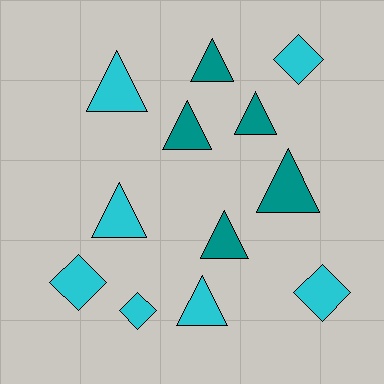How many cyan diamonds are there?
There are 4 cyan diamonds.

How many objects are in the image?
There are 12 objects.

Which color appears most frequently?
Cyan, with 7 objects.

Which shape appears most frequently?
Triangle, with 8 objects.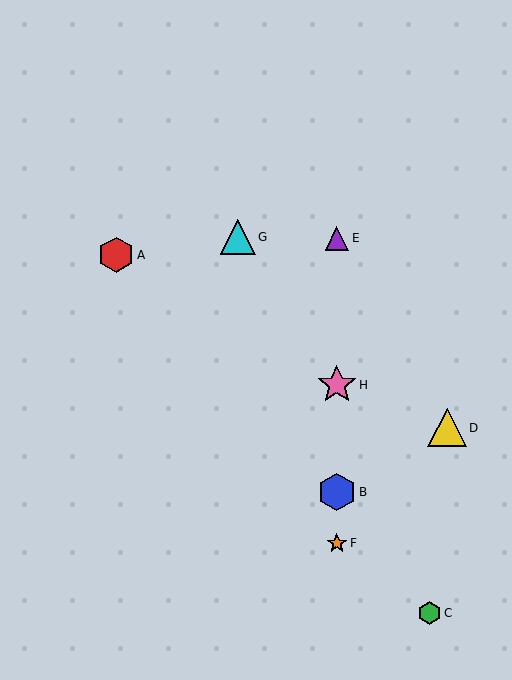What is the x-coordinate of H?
Object H is at x≈337.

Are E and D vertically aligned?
No, E is at x≈337 and D is at x≈447.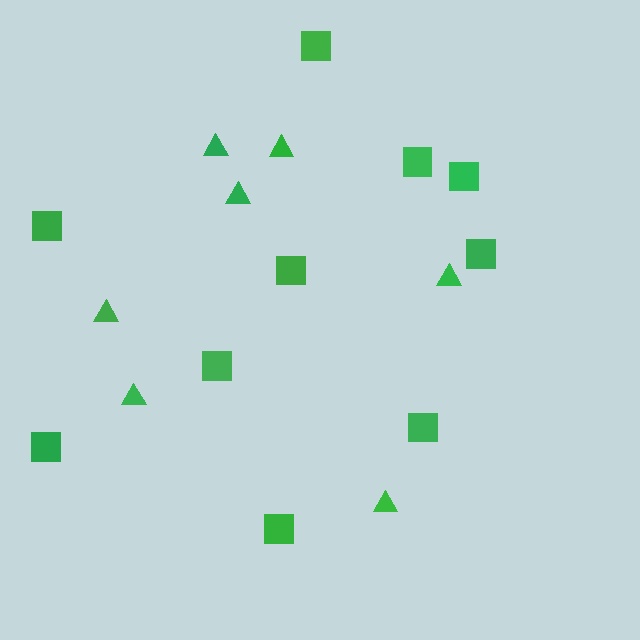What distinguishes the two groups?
There are 2 groups: one group of triangles (7) and one group of squares (10).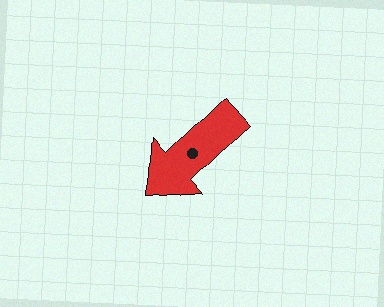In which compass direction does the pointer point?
Southwest.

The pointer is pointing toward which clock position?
Roughly 8 o'clock.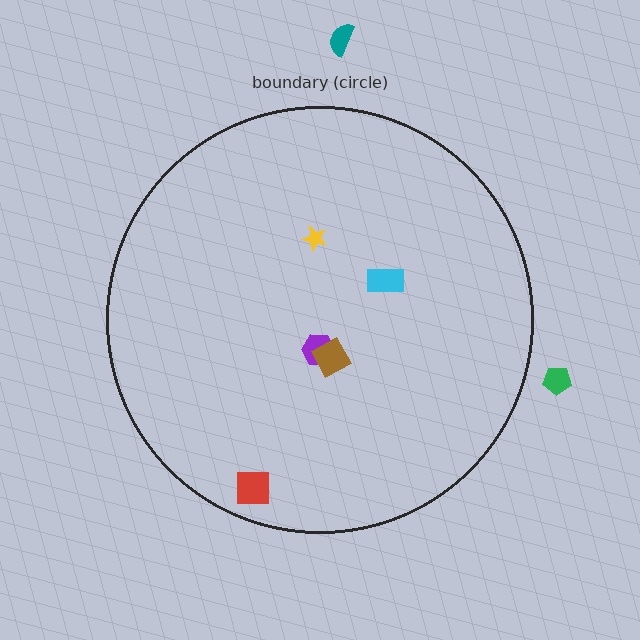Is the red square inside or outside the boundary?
Inside.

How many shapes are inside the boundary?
5 inside, 2 outside.